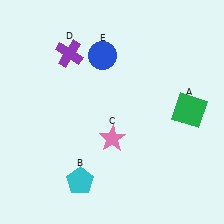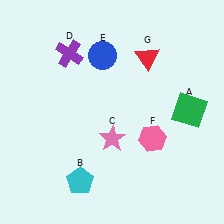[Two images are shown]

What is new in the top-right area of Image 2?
A red triangle (G) was added in the top-right area of Image 2.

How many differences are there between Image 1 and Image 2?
There are 2 differences between the two images.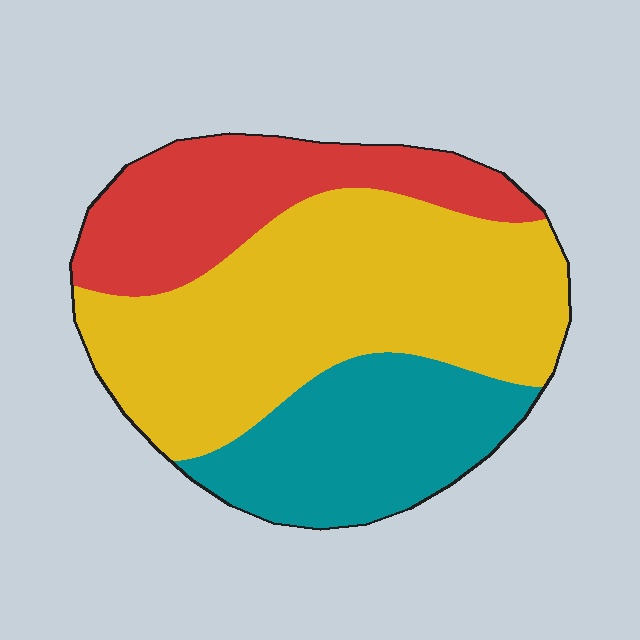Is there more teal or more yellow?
Yellow.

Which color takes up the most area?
Yellow, at roughly 50%.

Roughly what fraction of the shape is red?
Red takes up about one quarter (1/4) of the shape.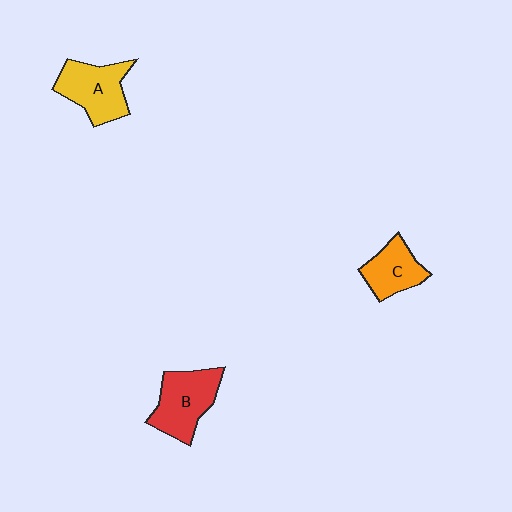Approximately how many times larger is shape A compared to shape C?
Approximately 1.3 times.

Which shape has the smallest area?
Shape C (orange).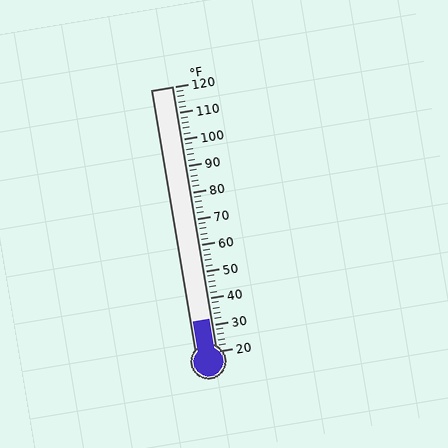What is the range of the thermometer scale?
The thermometer scale ranges from 20°F to 120°F.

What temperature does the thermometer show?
The thermometer shows approximately 32°F.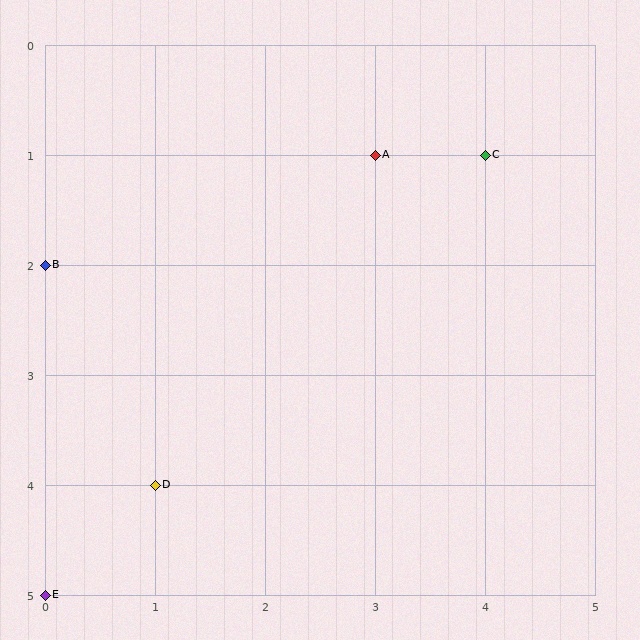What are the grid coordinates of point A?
Point A is at grid coordinates (3, 1).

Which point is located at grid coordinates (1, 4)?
Point D is at (1, 4).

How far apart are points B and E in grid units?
Points B and E are 3 rows apart.